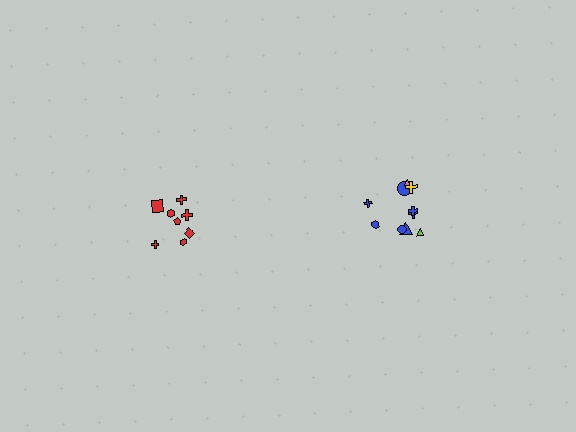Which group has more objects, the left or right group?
The right group.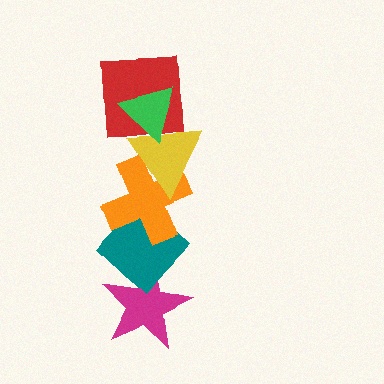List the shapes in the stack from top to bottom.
From top to bottom: the green triangle, the red square, the yellow triangle, the orange cross, the teal diamond, the magenta star.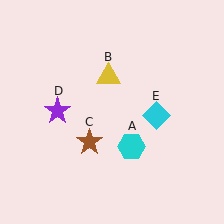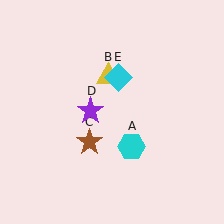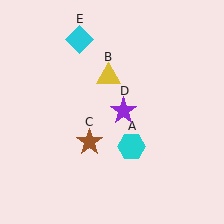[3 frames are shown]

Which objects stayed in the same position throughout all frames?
Cyan hexagon (object A) and yellow triangle (object B) and brown star (object C) remained stationary.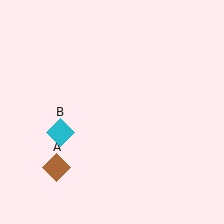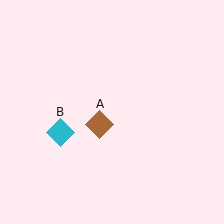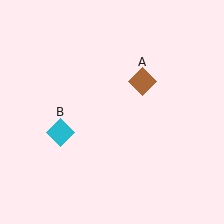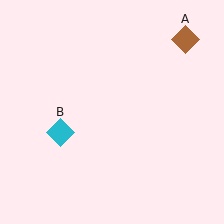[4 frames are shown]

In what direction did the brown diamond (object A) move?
The brown diamond (object A) moved up and to the right.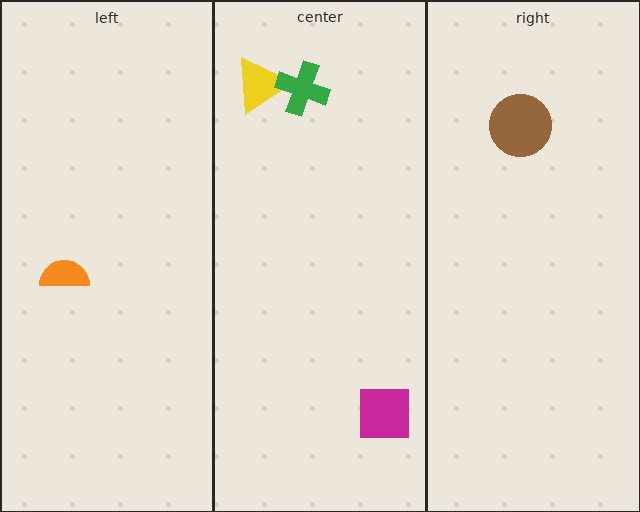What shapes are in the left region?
The orange semicircle.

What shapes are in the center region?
The yellow triangle, the green cross, the magenta square.